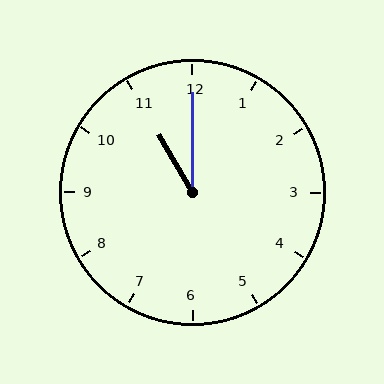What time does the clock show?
11:00.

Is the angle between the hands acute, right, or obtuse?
It is acute.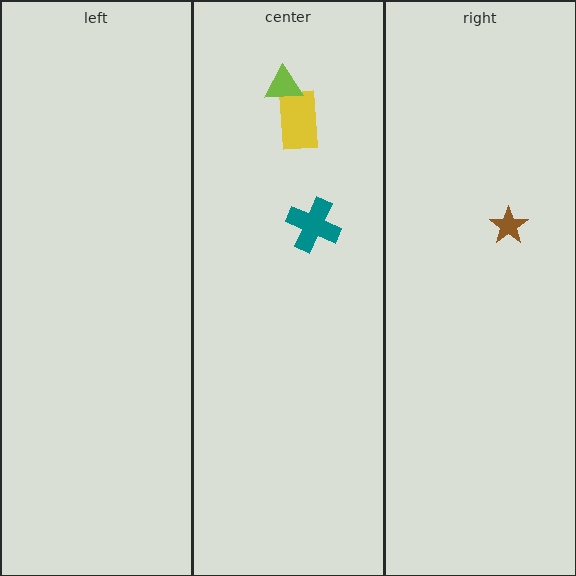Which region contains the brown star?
The right region.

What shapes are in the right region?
The brown star.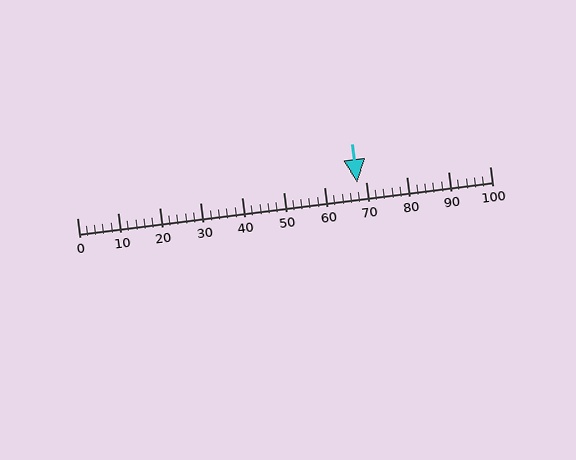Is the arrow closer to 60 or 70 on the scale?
The arrow is closer to 70.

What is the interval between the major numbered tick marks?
The major tick marks are spaced 10 units apart.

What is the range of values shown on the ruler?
The ruler shows values from 0 to 100.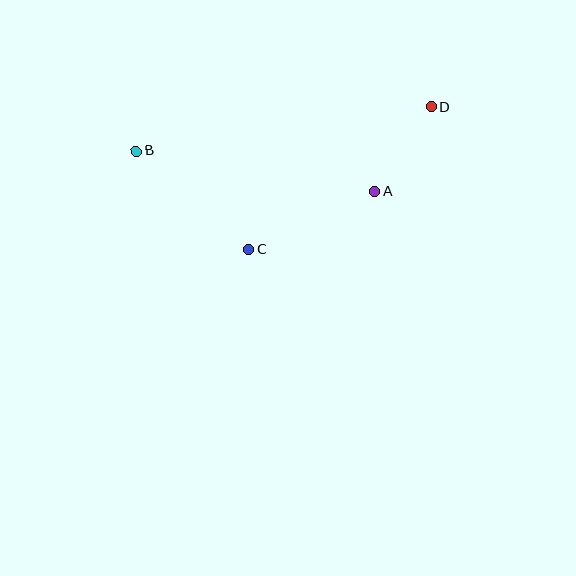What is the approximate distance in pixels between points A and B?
The distance between A and B is approximately 242 pixels.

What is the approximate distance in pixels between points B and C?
The distance between B and C is approximately 149 pixels.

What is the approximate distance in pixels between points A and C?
The distance between A and C is approximately 139 pixels.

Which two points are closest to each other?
Points A and D are closest to each other.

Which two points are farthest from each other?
Points B and D are farthest from each other.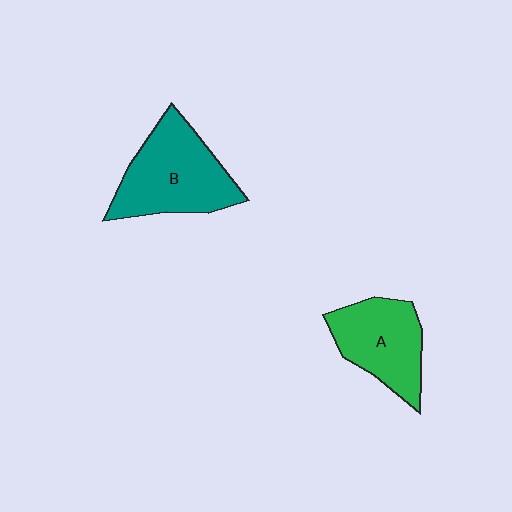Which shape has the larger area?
Shape B (teal).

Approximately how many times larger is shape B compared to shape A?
Approximately 1.3 times.